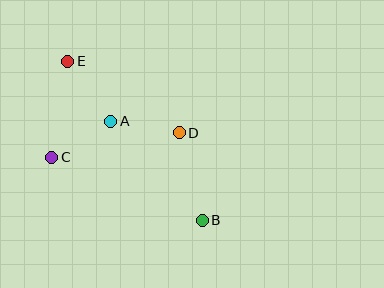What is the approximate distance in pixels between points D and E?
The distance between D and E is approximately 133 pixels.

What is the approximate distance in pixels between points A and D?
The distance between A and D is approximately 69 pixels.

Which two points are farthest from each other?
Points B and E are farthest from each other.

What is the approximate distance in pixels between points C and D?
The distance between C and D is approximately 130 pixels.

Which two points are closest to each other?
Points A and C are closest to each other.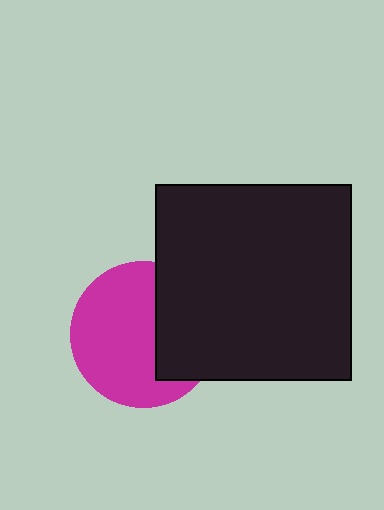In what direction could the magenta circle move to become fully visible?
The magenta circle could move left. That would shift it out from behind the black square entirely.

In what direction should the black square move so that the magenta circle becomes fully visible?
The black square should move right. That is the shortest direction to clear the overlap and leave the magenta circle fully visible.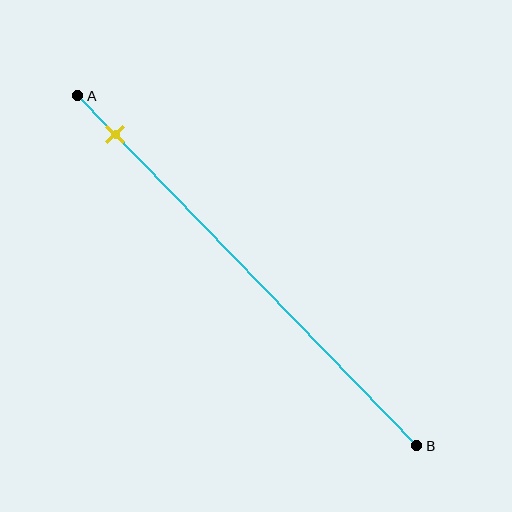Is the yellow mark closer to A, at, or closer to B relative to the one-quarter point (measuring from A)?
The yellow mark is closer to point A than the one-quarter point of segment AB.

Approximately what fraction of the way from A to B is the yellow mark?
The yellow mark is approximately 10% of the way from A to B.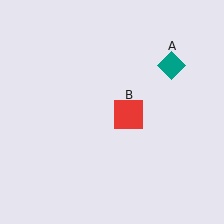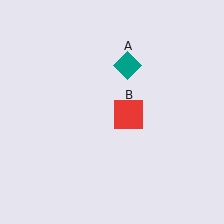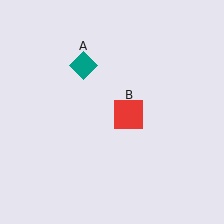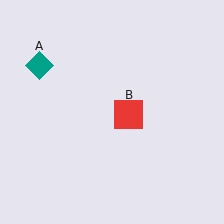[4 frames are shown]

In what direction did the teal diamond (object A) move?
The teal diamond (object A) moved left.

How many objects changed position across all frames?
1 object changed position: teal diamond (object A).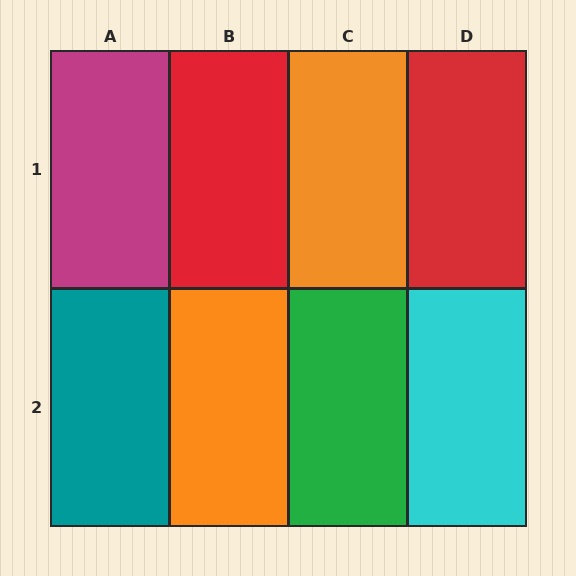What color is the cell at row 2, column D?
Cyan.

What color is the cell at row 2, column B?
Orange.